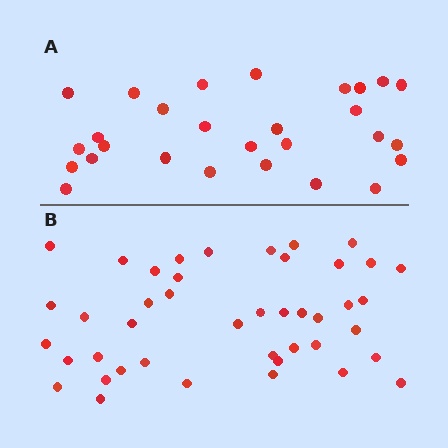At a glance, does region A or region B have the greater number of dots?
Region B (the bottom region) has more dots.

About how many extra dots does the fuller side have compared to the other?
Region B has approximately 15 more dots than region A.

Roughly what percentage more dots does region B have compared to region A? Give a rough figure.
About 55% more.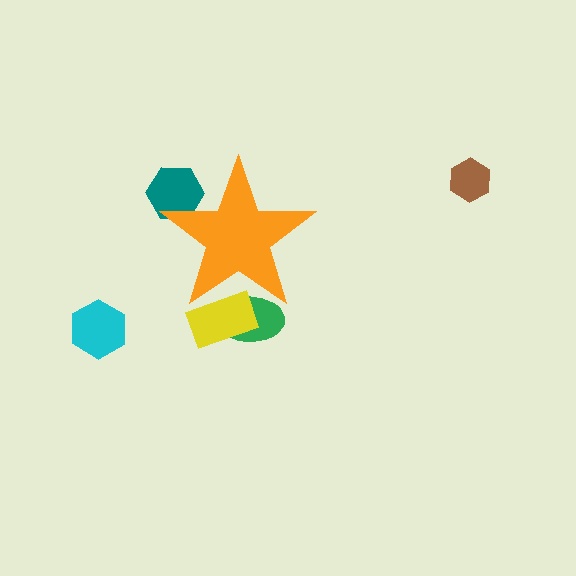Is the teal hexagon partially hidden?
Yes, the teal hexagon is partially hidden behind the orange star.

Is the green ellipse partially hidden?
Yes, the green ellipse is partially hidden behind the orange star.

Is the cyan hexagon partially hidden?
No, the cyan hexagon is fully visible.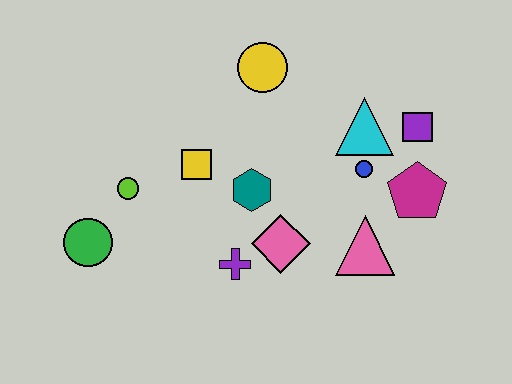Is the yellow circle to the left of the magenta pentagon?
Yes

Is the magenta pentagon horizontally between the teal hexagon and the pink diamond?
No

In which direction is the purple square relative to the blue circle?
The purple square is to the right of the blue circle.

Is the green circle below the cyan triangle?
Yes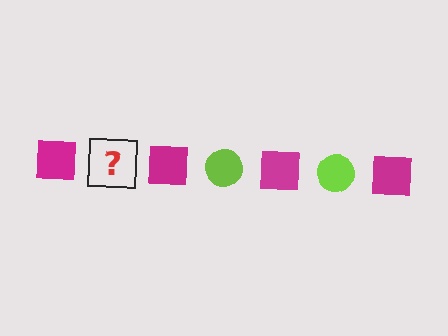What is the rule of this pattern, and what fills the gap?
The rule is that the pattern alternates between magenta square and lime circle. The gap should be filled with a lime circle.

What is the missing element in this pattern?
The missing element is a lime circle.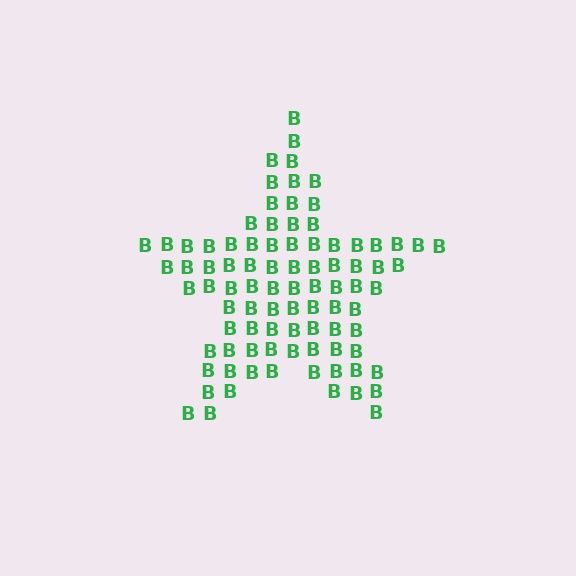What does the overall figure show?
The overall figure shows a star.